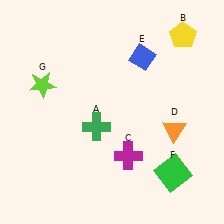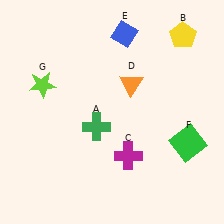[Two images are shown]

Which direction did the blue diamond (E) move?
The blue diamond (E) moved up.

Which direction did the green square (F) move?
The green square (F) moved up.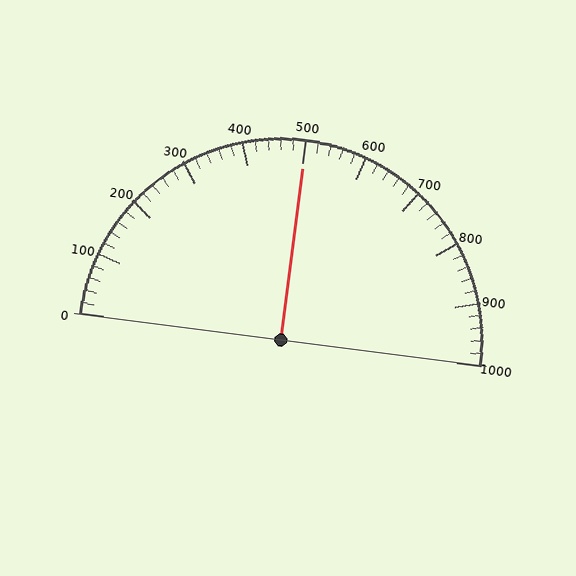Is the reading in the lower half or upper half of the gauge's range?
The reading is in the upper half of the range (0 to 1000).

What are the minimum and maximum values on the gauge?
The gauge ranges from 0 to 1000.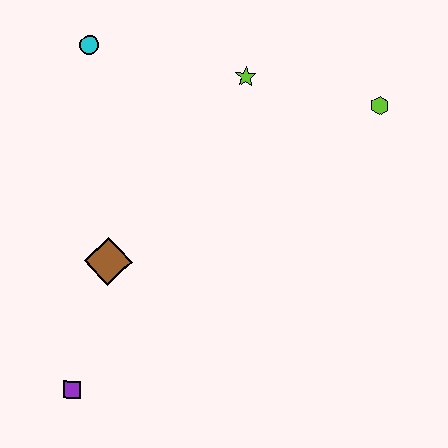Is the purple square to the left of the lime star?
Yes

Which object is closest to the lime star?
The lime hexagon is closest to the lime star.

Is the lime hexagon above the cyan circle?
No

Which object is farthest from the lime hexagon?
The purple square is farthest from the lime hexagon.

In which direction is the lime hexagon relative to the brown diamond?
The lime hexagon is to the right of the brown diamond.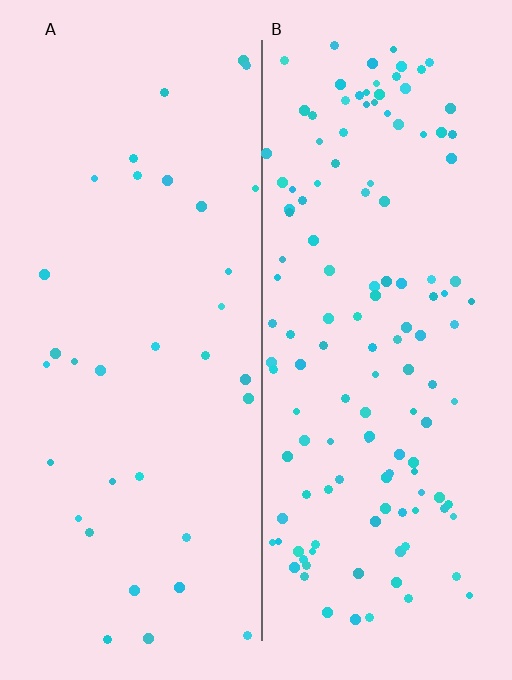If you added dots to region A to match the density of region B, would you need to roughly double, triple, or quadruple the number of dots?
Approximately quadruple.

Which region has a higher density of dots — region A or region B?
B (the right).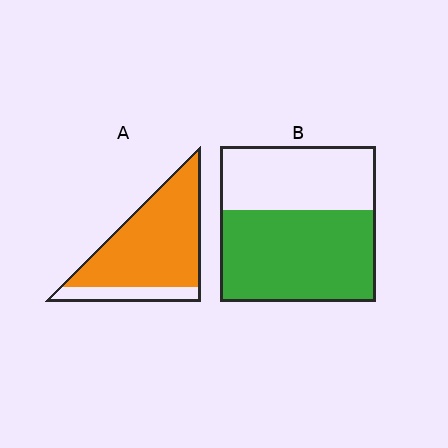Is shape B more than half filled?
Yes.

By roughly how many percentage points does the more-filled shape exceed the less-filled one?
By roughly 25 percentage points (A over B).